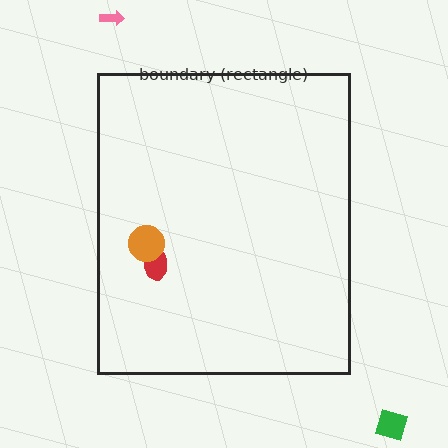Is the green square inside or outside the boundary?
Outside.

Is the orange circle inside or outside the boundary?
Inside.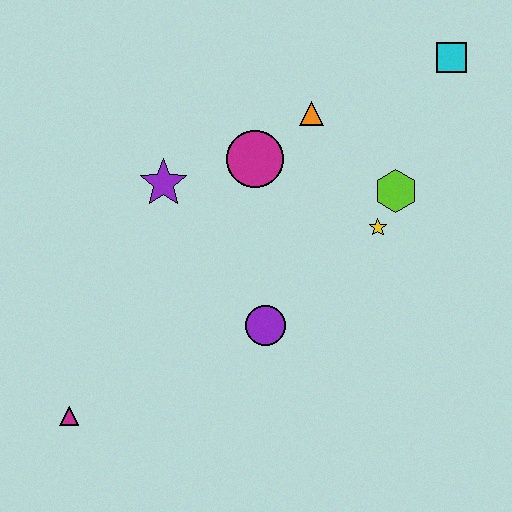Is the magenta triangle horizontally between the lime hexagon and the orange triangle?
No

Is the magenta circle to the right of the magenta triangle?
Yes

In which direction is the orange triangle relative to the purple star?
The orange triangle is to the right of the purple star.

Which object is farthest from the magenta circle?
The magenta triangle is farthest from the magenta circle.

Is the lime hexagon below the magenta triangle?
No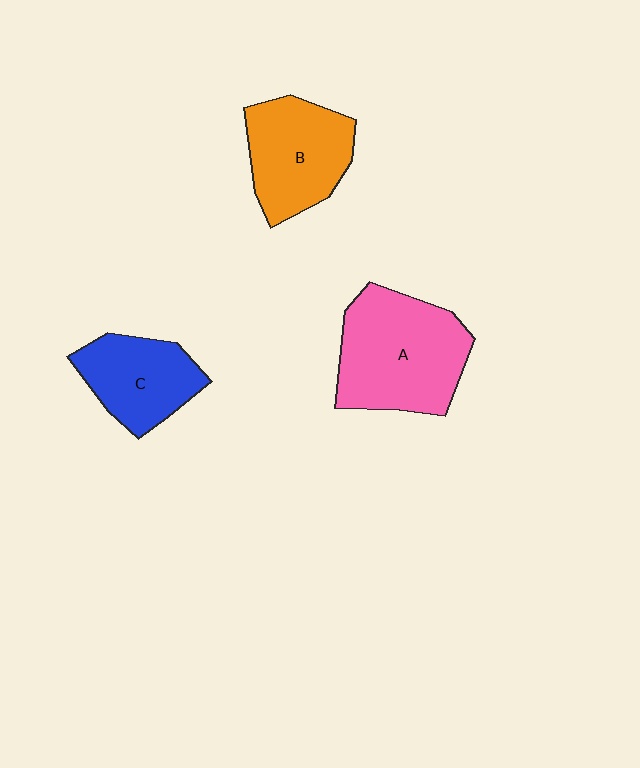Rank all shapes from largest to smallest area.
From largest to smallest: A (pink), B (orange), C (blue).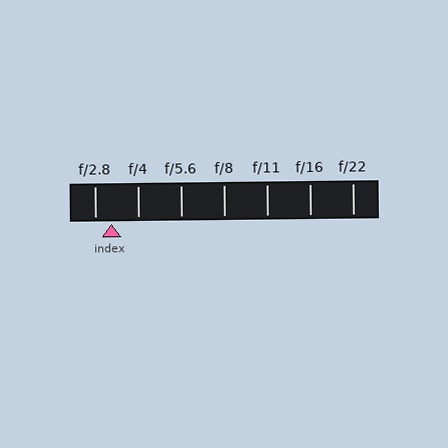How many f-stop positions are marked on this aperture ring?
There are 7 f-stop positions marked.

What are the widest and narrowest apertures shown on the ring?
The widest aperture shown is f/2.8 and the narrowest is f/22.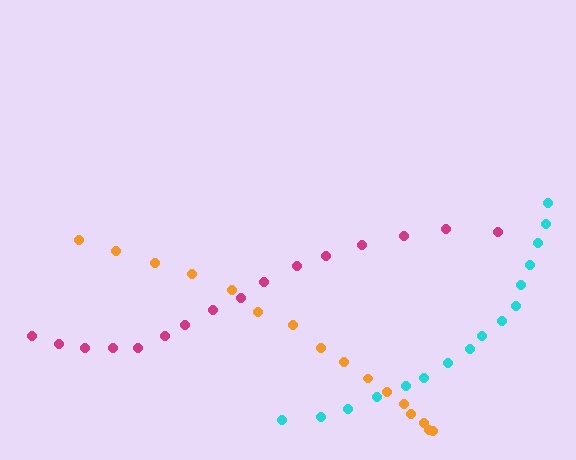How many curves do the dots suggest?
There are 3 distinct paths.